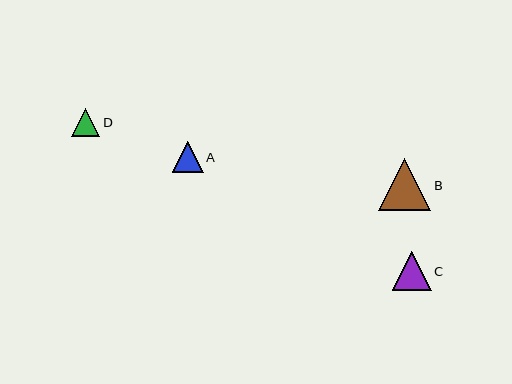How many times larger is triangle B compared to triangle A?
Triangle B is approximately 1.7 times the size of triangle A.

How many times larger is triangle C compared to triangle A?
Triangle C is approximately 1.3 times the size of triangle A.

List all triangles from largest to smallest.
From largest to smallest: B, C, A, D.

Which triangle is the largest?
Triangle B is the largest with a size of approximately 52 pixels.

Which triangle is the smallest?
Triangle D is the smallest with a size of approximately 28 pixels.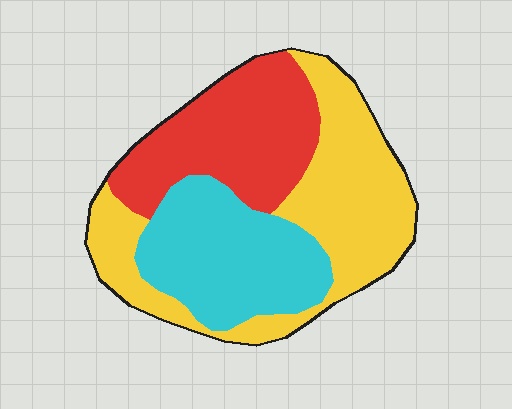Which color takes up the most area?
Yellow, at roughly 40%.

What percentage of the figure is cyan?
Cyan covers around 30% of the figure.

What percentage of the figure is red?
Red takes up between a sixth and a third of the figure.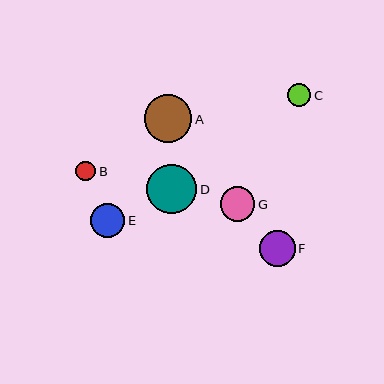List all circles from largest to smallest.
From largest to smallest: D, A, F, G, E, C, B.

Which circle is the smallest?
Circle B is the smallest with a size of approximately 20 pixels.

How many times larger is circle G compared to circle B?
Circle G is approximately 1.7 times the size of circle B.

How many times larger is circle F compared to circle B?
Circle F is approximately 1.8 times the size of circle B.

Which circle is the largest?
Circle D is the largest with a size of approximately 50 pixels.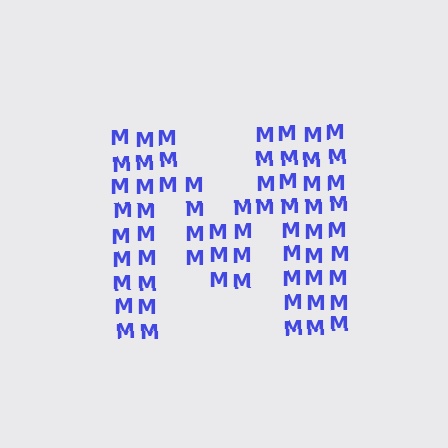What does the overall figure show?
The overall figure shows the letter M.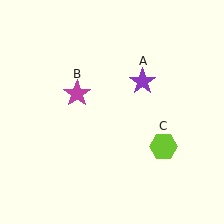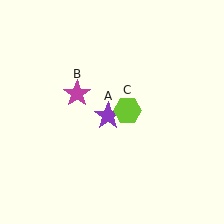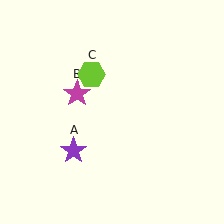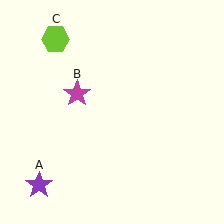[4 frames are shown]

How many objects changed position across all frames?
2 objects changed position: purple star (object A), lime hexagon (object C).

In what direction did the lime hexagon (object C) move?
The lime hexagon (object C) moved up and to the left.